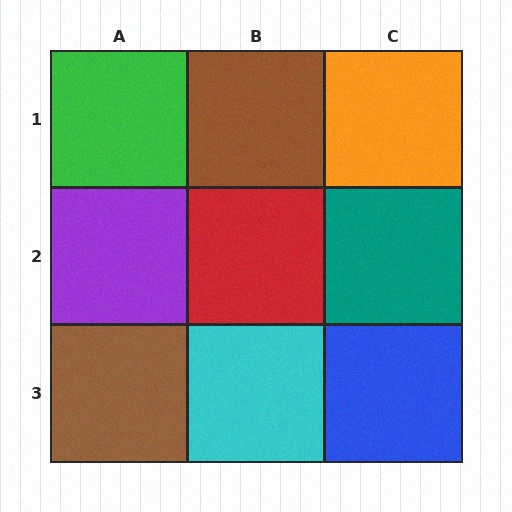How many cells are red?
1 cell is red.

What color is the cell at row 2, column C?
Teal.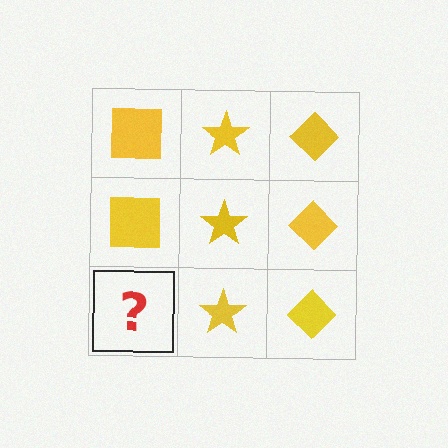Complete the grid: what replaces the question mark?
The question mark should be replaced with a yellow square.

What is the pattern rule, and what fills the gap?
The rule is that each column has a consistent shape. The gap should be filled with a yellow square.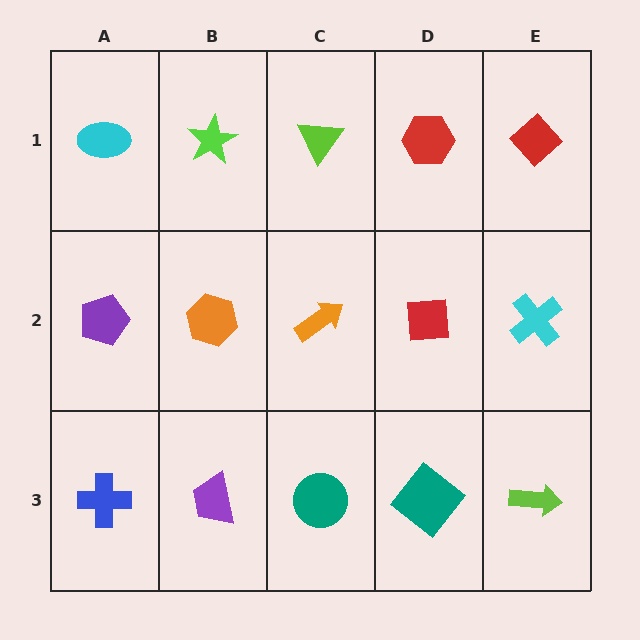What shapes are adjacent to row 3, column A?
A purple pentagon (row 2, column A), a purple trapezoid (row 3, column B).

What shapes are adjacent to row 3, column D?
A red square (row 2, column D), a teal circle (row 3, column C), a lime arrow (row 3, column E).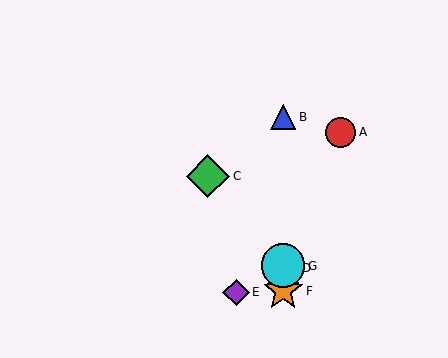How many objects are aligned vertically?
4 objects (B, D, F, G) are aligned vertically.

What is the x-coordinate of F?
Object F is at x≈283.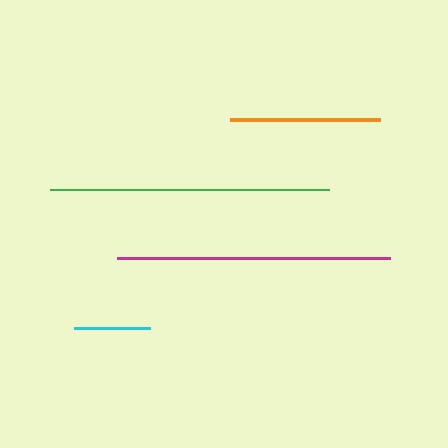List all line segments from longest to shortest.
From longest to shortest: green, magenta, orange, cyan.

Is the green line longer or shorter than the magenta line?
The green line is longer than the magenta line.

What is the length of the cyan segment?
The cyan segment is approximately 76 pixels long.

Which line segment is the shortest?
The cyan line is the shortest at approximately 76 pixels.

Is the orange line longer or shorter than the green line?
The green line is longer than the orange line.